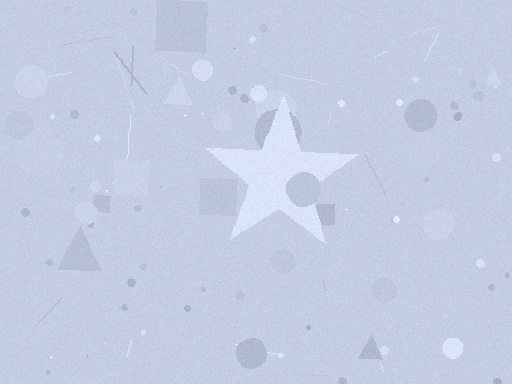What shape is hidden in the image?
A star is hidden in the image.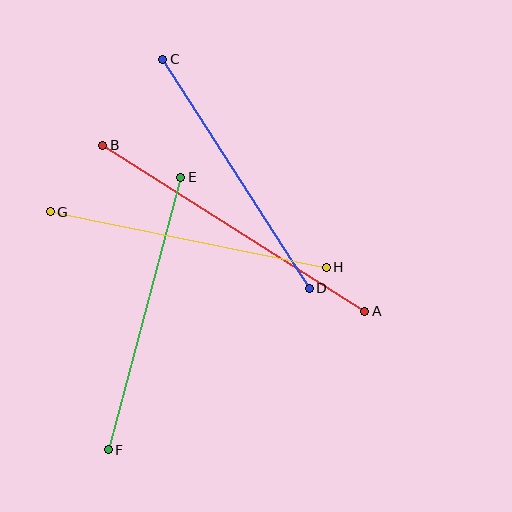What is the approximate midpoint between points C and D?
The midpoint is at approximately (236, 174) pixels.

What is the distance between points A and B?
The distance is approximately 310 pixels.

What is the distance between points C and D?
The distance is approximately 272 pixels.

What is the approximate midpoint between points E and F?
The midpoint is at approximately (144, 313) pixels.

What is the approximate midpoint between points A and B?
The midpoint is at approximately (234, 228) pixels.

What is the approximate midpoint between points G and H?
The midpoint is at approximately (188, 240) pixels.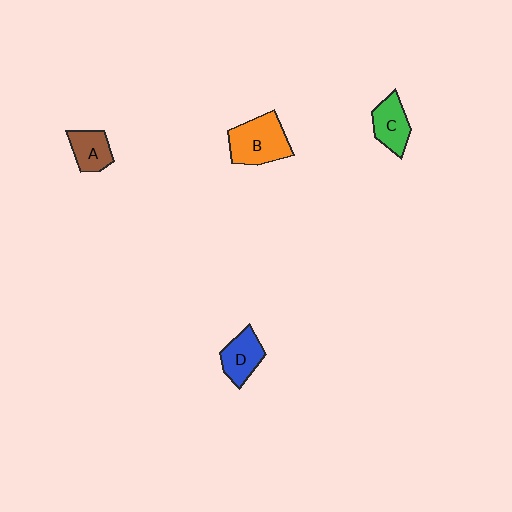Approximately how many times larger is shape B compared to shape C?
Approximately 1.5 times.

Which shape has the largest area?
Shape B (orange).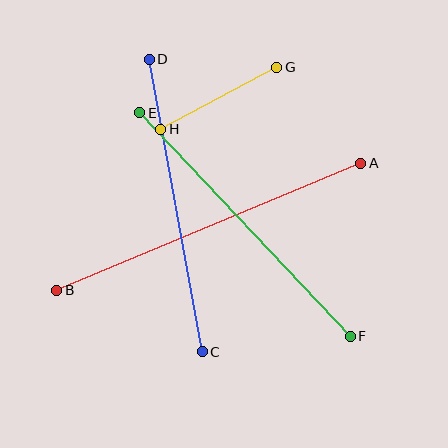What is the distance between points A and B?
The distance is approximately 329 pixels.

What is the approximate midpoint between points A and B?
The midpoint is at approximately (209, 227) pixels.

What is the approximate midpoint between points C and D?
The midpoint is at approximately (176, 205) pixels.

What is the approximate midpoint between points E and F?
The midpoint is at approximately (245, 224) pixels.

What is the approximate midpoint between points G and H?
The midpoint is at approximately (219, 98) pixels.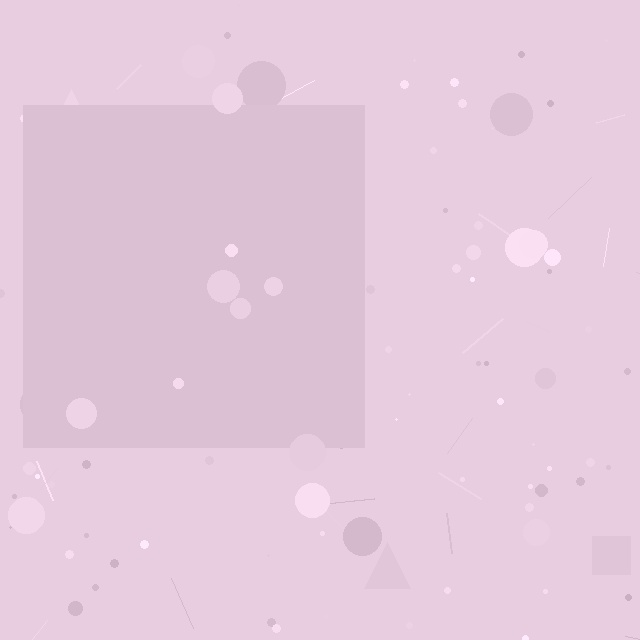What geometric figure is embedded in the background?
A square is embedded in the background.